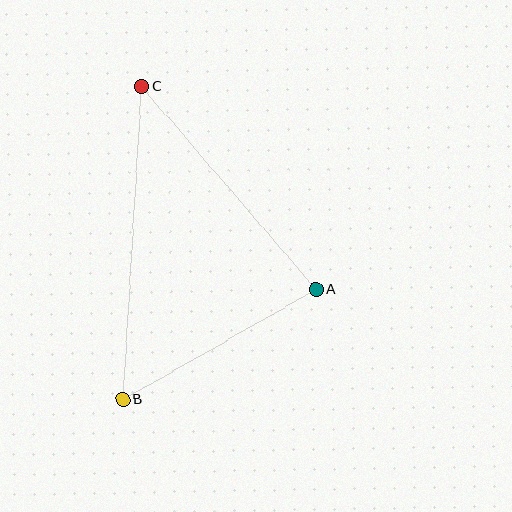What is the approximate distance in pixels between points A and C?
The distance between A and C is approximately 267 pixels.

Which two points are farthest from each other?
Points B and C are farthest from each other.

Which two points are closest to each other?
Points A and B are closest to each other.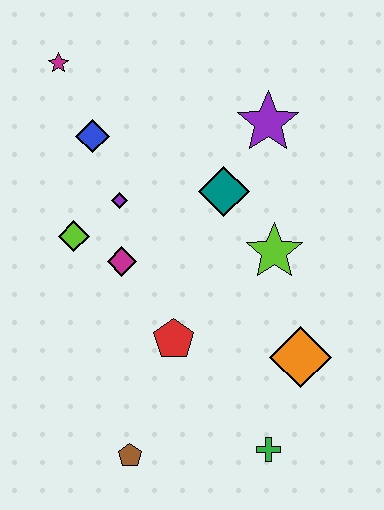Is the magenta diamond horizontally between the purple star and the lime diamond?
Yes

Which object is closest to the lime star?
The teal diamond is closest to the lime star.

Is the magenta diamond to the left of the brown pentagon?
Yes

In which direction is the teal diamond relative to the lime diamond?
The teal diamond is to the right of the lime diamond.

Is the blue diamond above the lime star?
Yes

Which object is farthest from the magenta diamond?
The green cross is farthest from the magenta diamond.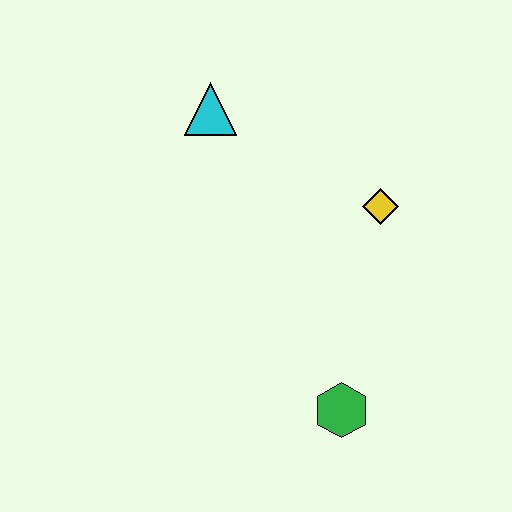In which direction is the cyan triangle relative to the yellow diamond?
The cyan triangle is to the left of the yellow diamond.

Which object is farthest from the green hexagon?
The cyan triangle is farthest from the green hexagon.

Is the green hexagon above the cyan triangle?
No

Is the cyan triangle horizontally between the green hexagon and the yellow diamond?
No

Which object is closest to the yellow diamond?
The cyan triangle is closest to the yellow diamond.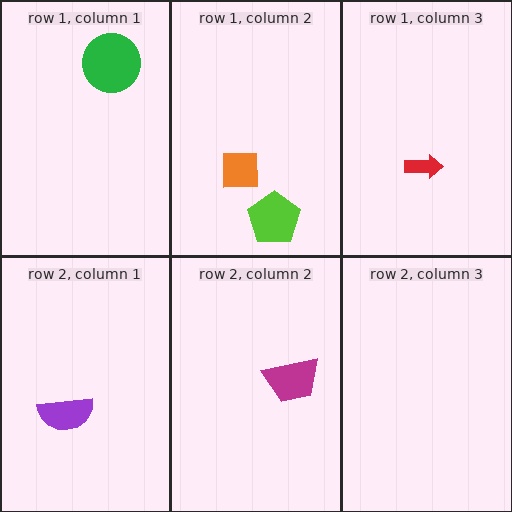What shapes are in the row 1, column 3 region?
The red arrow.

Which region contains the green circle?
The row 1, column 1 region.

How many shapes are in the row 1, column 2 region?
2.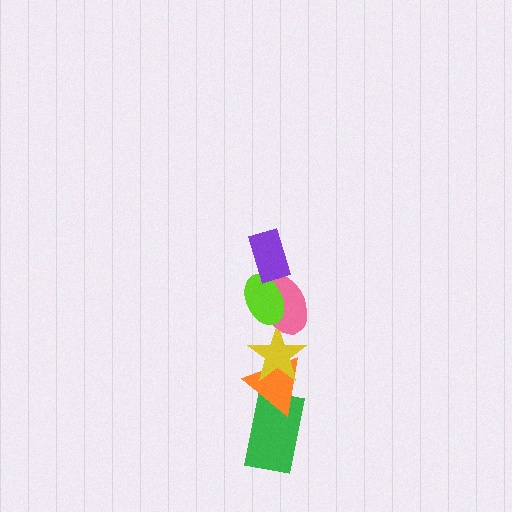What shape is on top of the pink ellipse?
The lime ellipse is on top of the pink ellipse.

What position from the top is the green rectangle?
The green rectangle is 6th from the top.